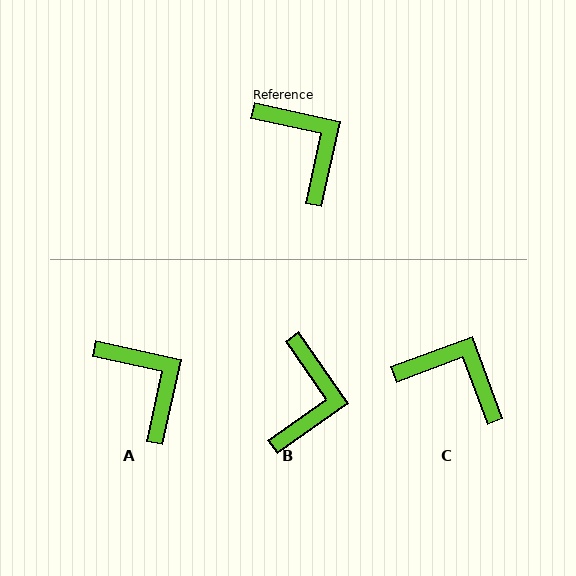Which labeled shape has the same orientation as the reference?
A.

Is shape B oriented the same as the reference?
No, it is off by about 43 degrees.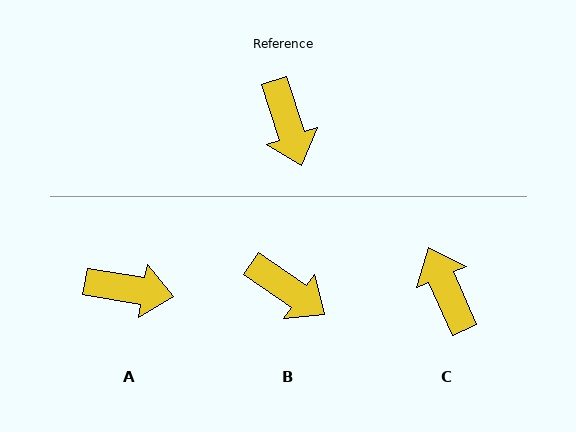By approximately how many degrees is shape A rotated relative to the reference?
Approximately 62 degrees counter-clockwise.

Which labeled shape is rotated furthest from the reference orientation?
C, about 175 degrees away.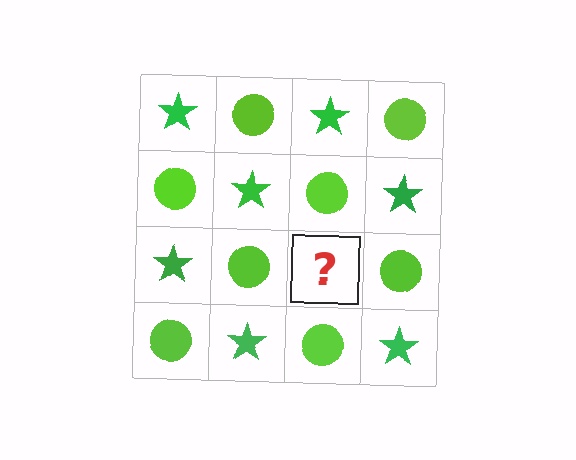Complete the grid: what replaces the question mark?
The question mark should be replaced with a green star.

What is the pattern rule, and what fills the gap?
The rule is that it alternates green star and lime circle in a checkerboard pattern. The gap should be filled with a green star.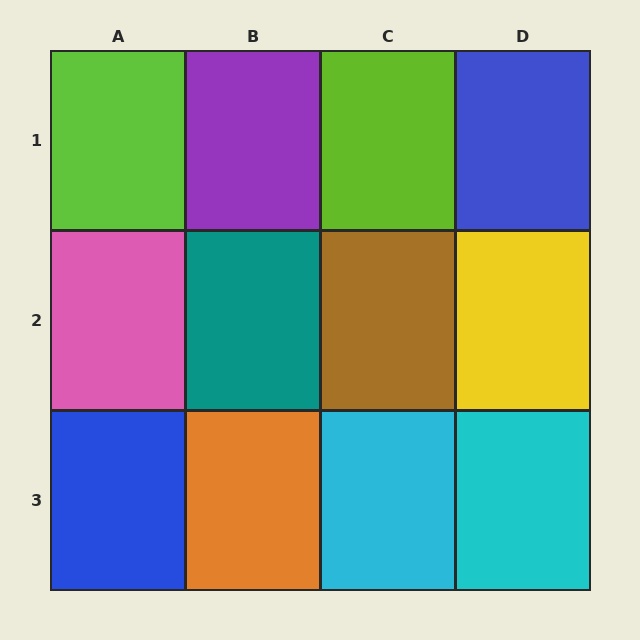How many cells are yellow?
1 cell is yellow.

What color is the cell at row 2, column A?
Pink.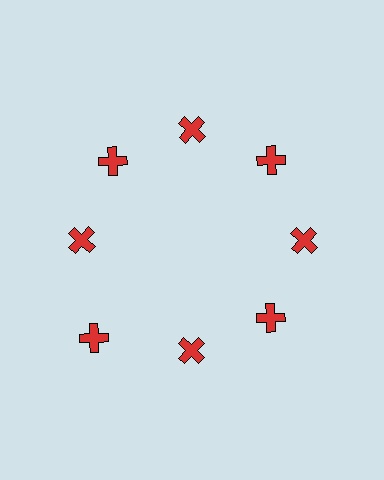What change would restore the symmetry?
The symmetry would be restored by moving it inward, back onto the ring so that all 8 crosses sit at equal angles and equal distance from the center.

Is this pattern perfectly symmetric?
No. The 8 red crosses are arranged in a ring, but one element near the 8 o'clock position is pushed outward from the center, breaking the 8-fold rotational symmetry.